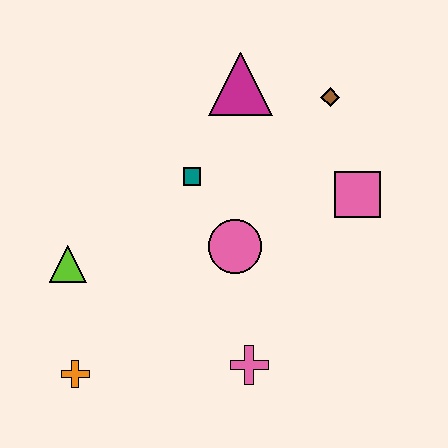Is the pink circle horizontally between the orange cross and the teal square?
No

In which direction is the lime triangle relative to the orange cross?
The lime triangle is above the orange cross.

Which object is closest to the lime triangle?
The orange cross is closest to the lime triangle.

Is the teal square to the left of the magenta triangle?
Yes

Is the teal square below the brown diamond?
Yes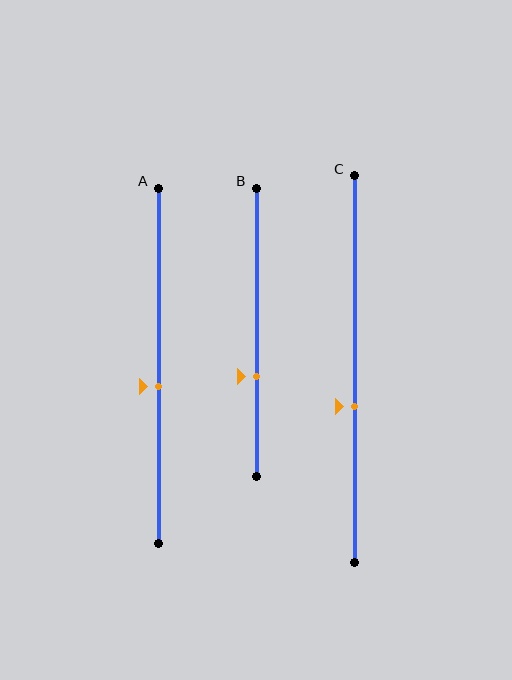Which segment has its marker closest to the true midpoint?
Segment A has its marker closest to the true midpoint.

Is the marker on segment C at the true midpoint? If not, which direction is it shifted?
No, the marker on segment C is shifted downward by about 10% of the segment length.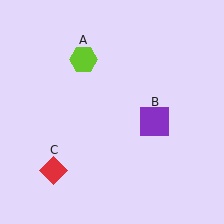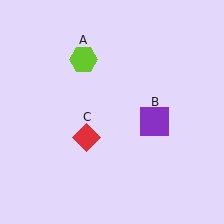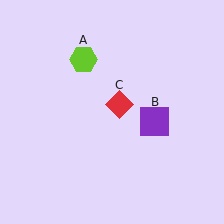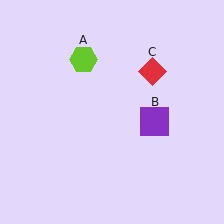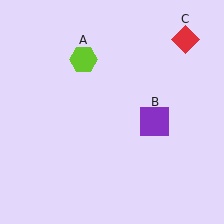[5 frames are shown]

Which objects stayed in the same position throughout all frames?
Lime hexagon (object A) and purple square (object B) remained stationary.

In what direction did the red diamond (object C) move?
The red diamond (object C) moved up and to the right.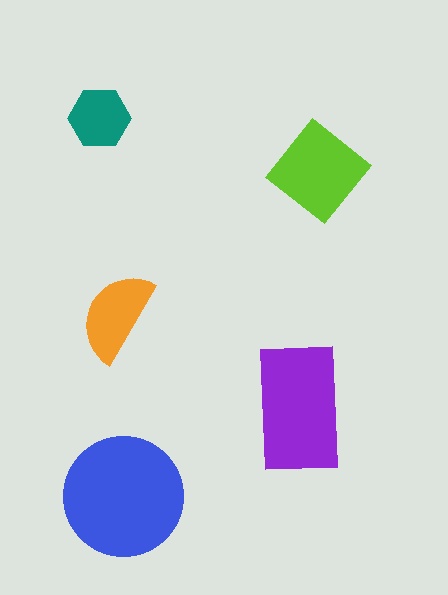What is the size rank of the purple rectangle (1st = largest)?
2nd.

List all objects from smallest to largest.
The teal hexagon, the orange semicircle, the lime diamond, the purple rectangle, the blue circle.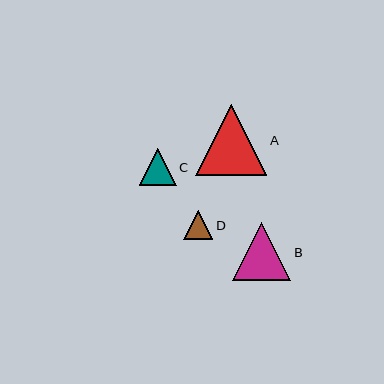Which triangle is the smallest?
Triangle D is the smallest with a size of approximately 29 pixels.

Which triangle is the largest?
Triangle A is the largest with a size of approximately 71 pixels.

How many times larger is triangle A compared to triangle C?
Triangle A is approximately 1.9 times the size of triangle C.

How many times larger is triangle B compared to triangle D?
Triangle B is approximately 2.0 times the size of triangle D.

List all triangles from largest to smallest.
From largest to smallest: A, B, C, D.